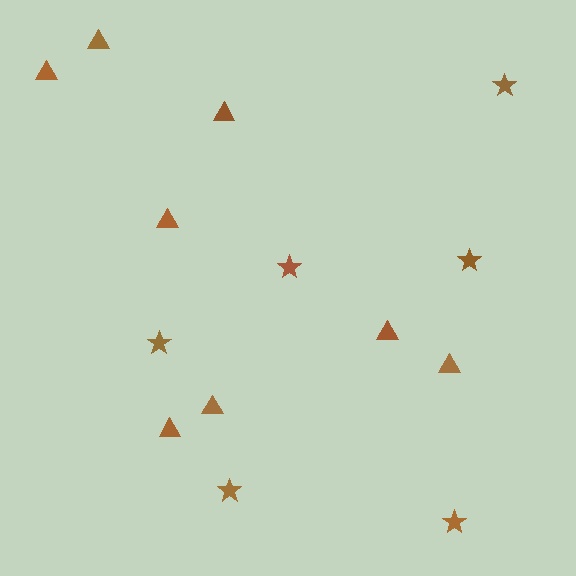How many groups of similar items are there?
There are 2 groups: one group of stars (6) and one group of triangles (8).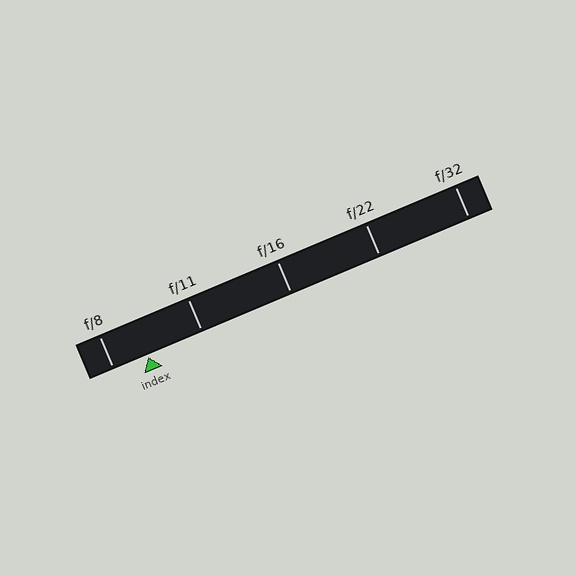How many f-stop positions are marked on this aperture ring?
There are 5 f-stop positions marked.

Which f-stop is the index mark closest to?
The index mark is closest to f/8.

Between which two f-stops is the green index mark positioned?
The index mark is between f/8 and f/11.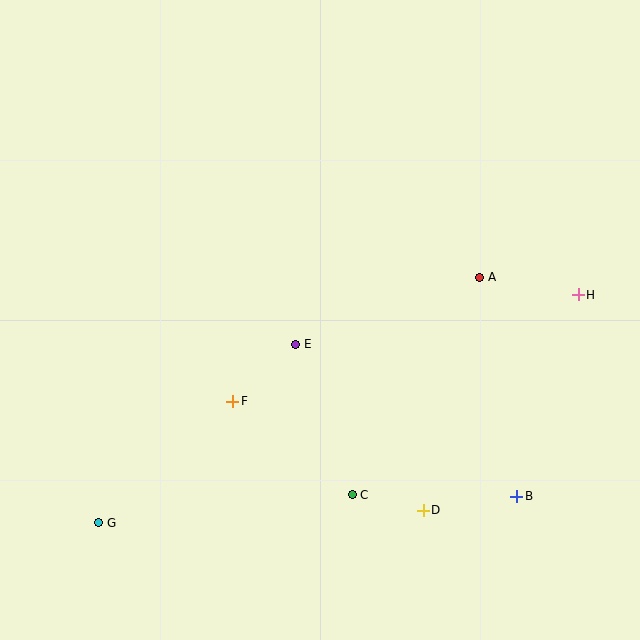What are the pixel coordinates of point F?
Point F is at (233, 401).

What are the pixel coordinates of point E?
Point E is at (296, 344).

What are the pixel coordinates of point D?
Point D is at (423, 510).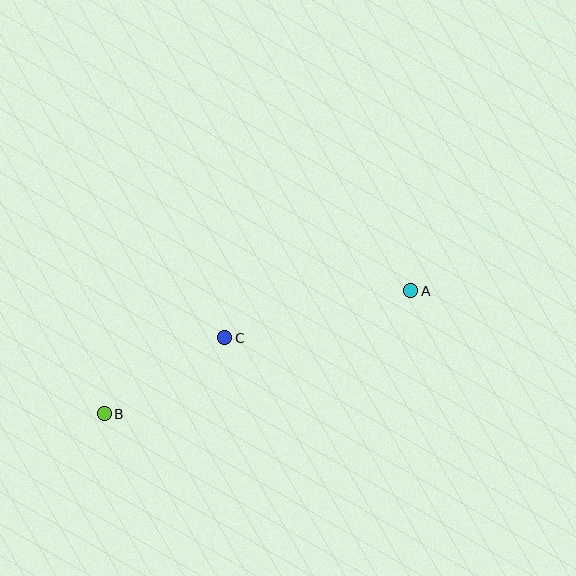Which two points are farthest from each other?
Points A and B are farthest from each other.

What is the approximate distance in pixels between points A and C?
The distance between A and C is approximately 192 pixels.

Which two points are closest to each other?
Points B and C are closest to each other.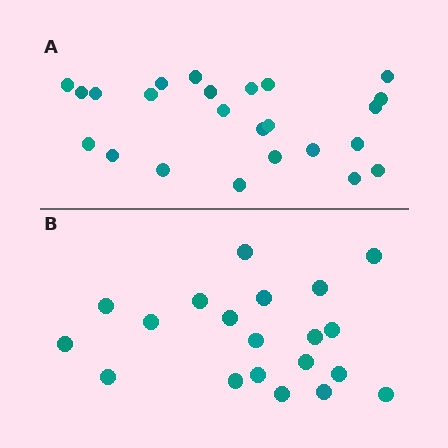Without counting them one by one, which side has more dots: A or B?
Region A (the top region) has more dots.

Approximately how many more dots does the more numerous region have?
Region A has about 4 more dots than region B.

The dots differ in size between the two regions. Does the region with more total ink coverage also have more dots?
No. Region B has more total ink coverage because its dots are larger, but region A actually contains more individual dots. Total area can be misleading — the number of items is what matters here.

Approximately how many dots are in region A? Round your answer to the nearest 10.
About 20 dots. (The exact count is 24, which rounds to 20.)